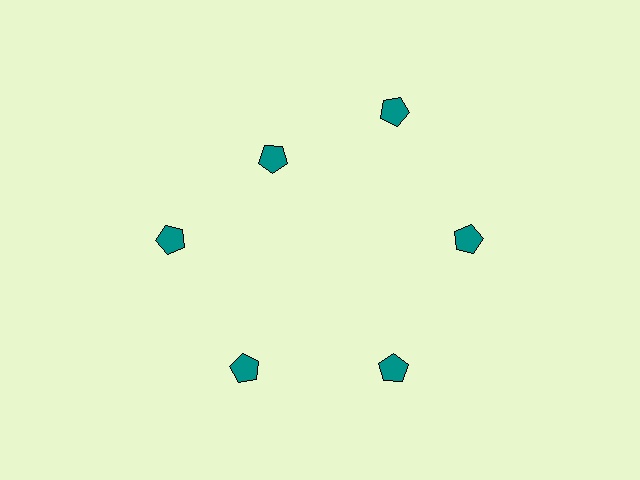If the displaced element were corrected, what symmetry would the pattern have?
It would have 6-fold rotational symmetry — the pattern would map onto itself every 60 degrees.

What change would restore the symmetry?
The symmetry would be restored by moving it outward, back onto the ring so that all 6 pentagons sit at equal angles and equal distance from the center.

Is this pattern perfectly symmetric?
No. The 6 teal pentagons are arranged in a ring, but one element near the 11 o'clock position is pulled inward toward the center, breaking the 6-fold rotational symmetry.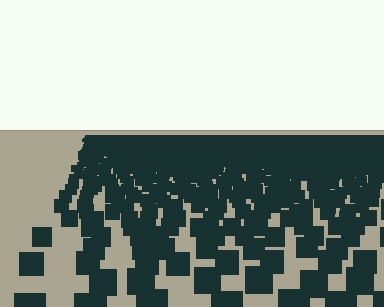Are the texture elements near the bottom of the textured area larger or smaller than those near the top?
Larger. Near the bottom, elements are closer to the viewer and appear at a bigger on-screen size.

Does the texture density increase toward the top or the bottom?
Density increases toward the top.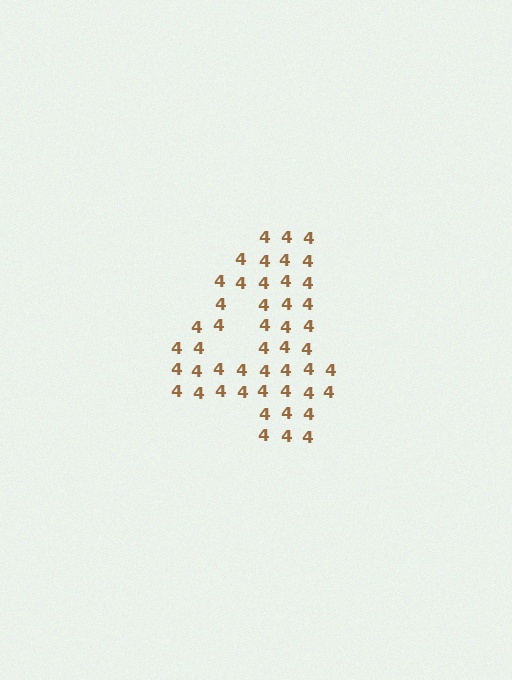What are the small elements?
The small elements are digit 4's.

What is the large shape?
The large shape is the digit 4.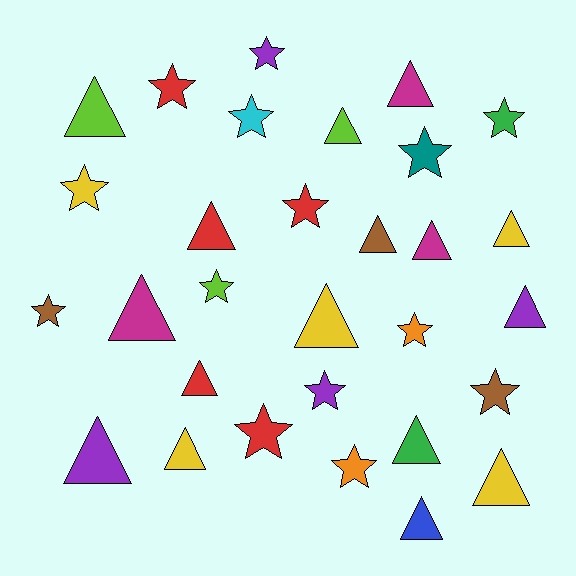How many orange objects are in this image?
There are 2 orange objects.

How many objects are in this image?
There are 30 objects.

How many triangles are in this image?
There are 16 triangles.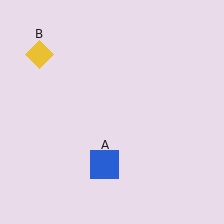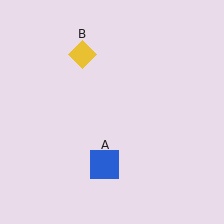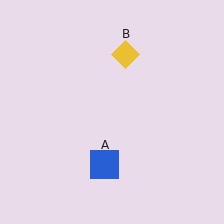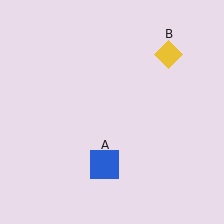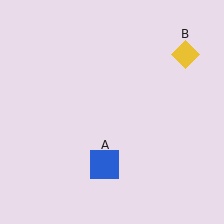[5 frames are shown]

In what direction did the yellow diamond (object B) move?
The yellow diamond (object B) moved right.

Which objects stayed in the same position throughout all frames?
Blue square (object A) remained stationary.